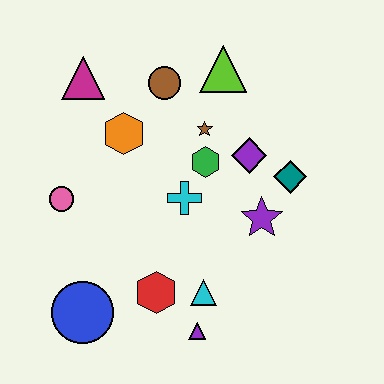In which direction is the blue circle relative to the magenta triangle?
The blue circle is below the magenta triangle.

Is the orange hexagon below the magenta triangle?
Yes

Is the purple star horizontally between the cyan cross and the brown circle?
No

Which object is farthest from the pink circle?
The teal diamond is farthest from the pink circle.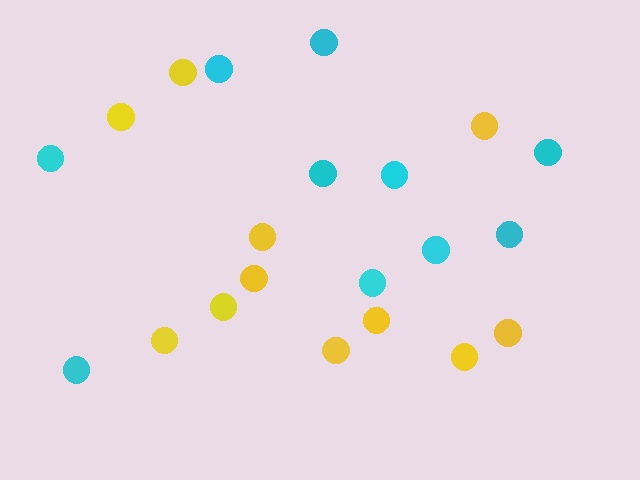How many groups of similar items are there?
There are 2 groups: one group of cyan circles (10) and one group of yellow circles (11).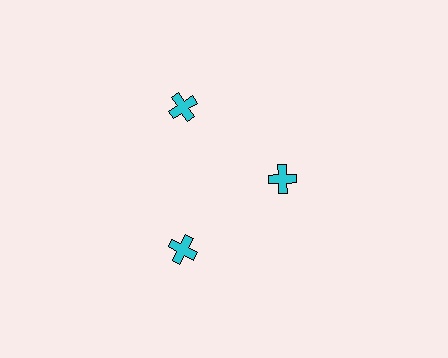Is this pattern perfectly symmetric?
No. The 3 cyan crosses are arranged in a ring, but one element near the 3 o'clock position is pulled inward toward the center, breaking the 3-fold rotational symmetry.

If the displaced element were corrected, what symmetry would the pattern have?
It would have 3-fold rotational symmetry — the pattern would map onto itself every 120 degrees.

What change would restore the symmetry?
The symmetry would be restored by moving it outward, back onto the ring so that all 3 crosses sit at equal angles and equal distance from the center.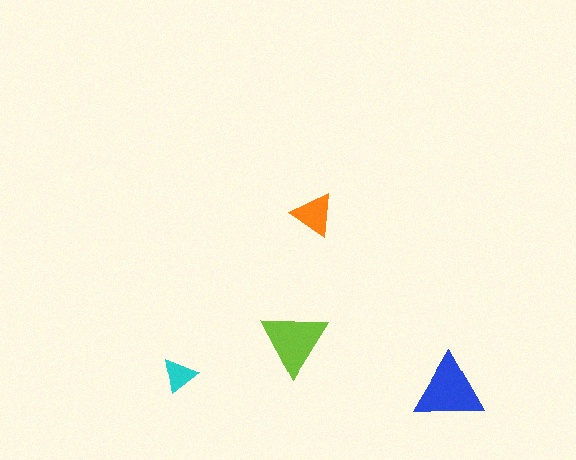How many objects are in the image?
There are 4 objects in the image.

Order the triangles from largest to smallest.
the blue one, the lime one, the orange one, the cyan one.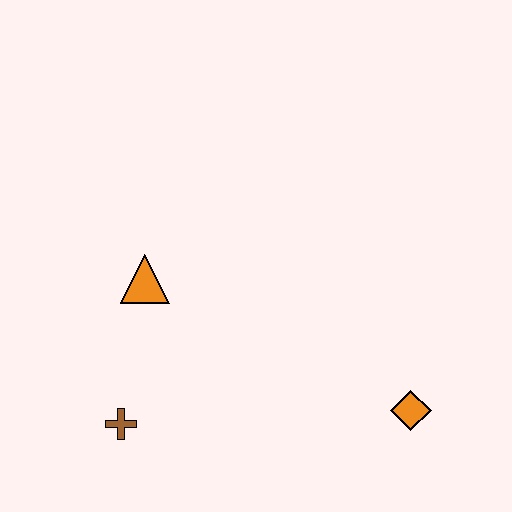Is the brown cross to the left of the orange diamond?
Yes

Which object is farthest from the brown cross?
The orange diamond is farthest from the brown cross.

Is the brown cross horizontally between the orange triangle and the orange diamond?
No